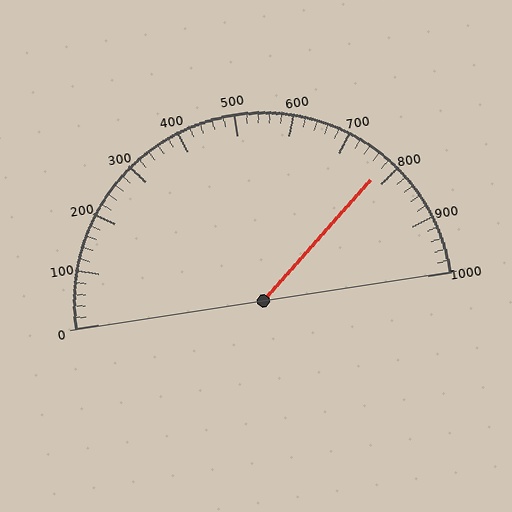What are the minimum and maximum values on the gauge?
The gauge ranges from 0 to 1000.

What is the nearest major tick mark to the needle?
The nearest major tick mark is 800.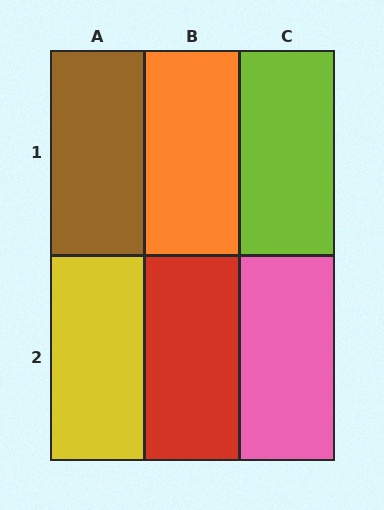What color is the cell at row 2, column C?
Pink.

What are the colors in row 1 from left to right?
Brown, orange, lime.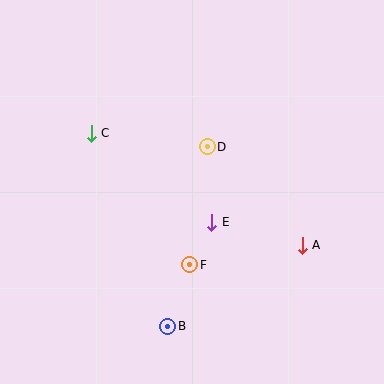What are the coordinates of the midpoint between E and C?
The midpoint between E and C is at (152, 178).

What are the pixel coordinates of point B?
Point B is at (168, 326).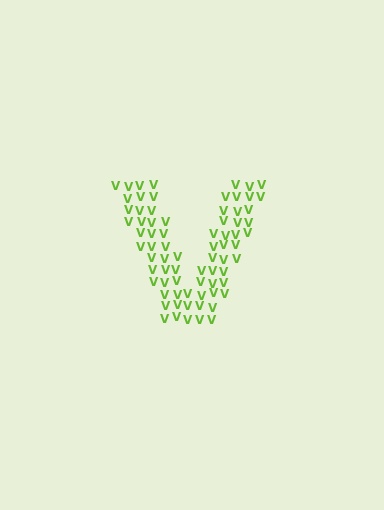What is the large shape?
The large shape is the letter V.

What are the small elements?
The small elements are letter V's.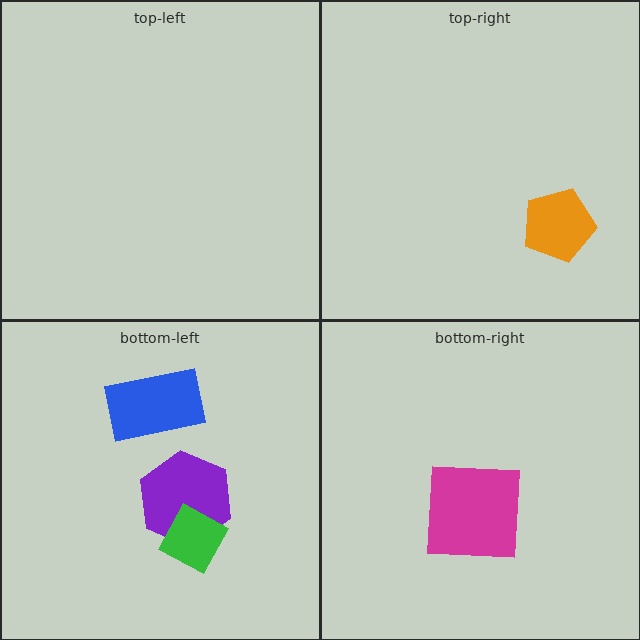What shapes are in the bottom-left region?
The purple hexagon, the blue rectangle, the green diamond.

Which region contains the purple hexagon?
The bottom-left region.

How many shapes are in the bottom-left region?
3.